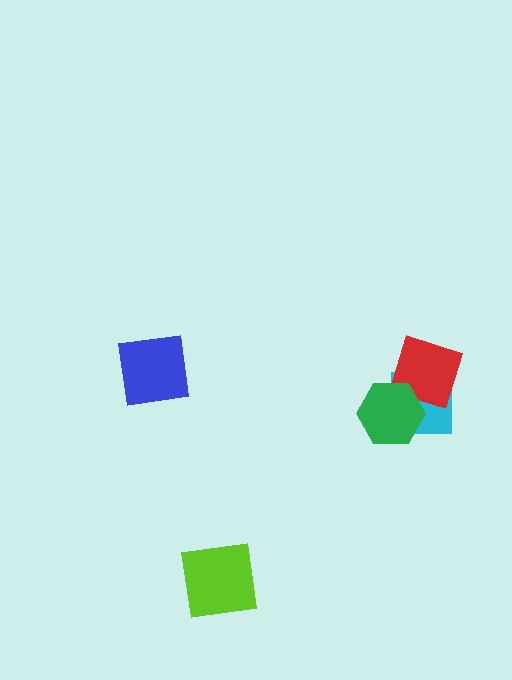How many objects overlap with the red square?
2 objects overlap with the red square.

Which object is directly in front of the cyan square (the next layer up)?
The red square is directly in front of the cyan square.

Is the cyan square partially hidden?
Yes, it is partially covered by another shape.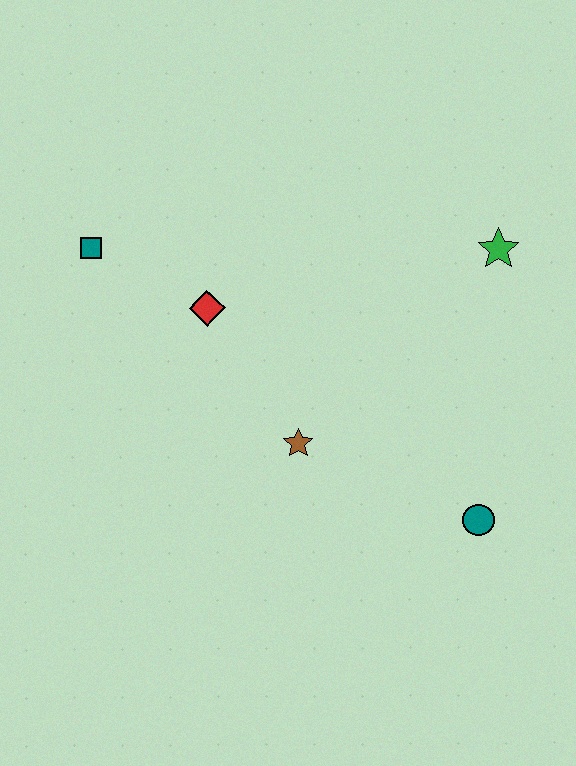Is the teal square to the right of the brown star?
No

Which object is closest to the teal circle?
The brown star is closest to the teal circle.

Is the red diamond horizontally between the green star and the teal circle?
No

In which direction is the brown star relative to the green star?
The brown star is to the left of the green star.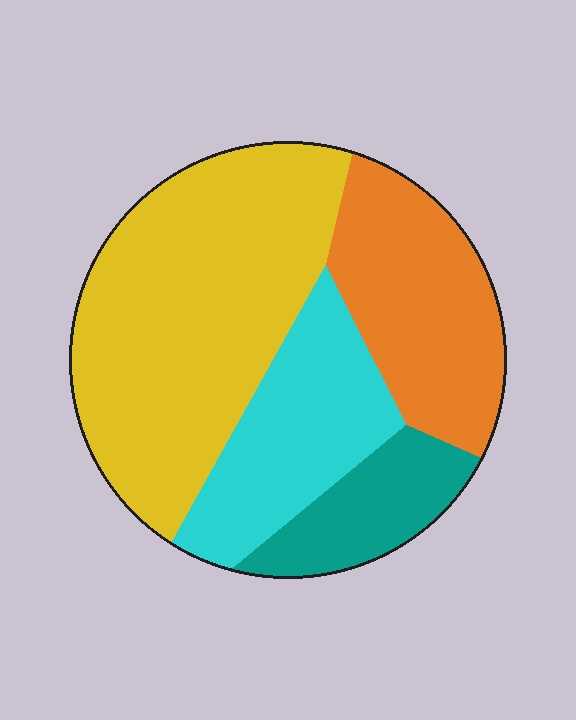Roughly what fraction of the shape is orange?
Orange covers about 25% of the shape.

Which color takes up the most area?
Yellow, at roughly 45%.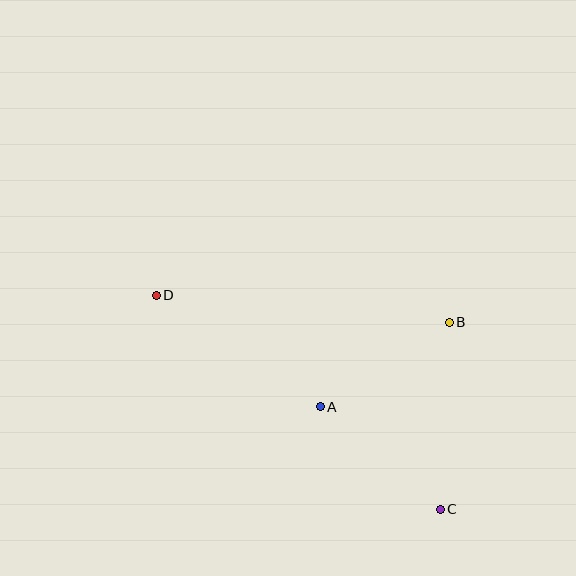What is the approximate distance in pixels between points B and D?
The distance between B and D is approximately 294 pixels.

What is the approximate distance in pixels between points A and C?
The distance between A and C is approximately 158 pixels.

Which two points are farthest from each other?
Points C and D are farthest from each other.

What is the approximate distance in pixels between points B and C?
The distance between B and C is approximately 187 pixels.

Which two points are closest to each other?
Points A and B are closest to each other.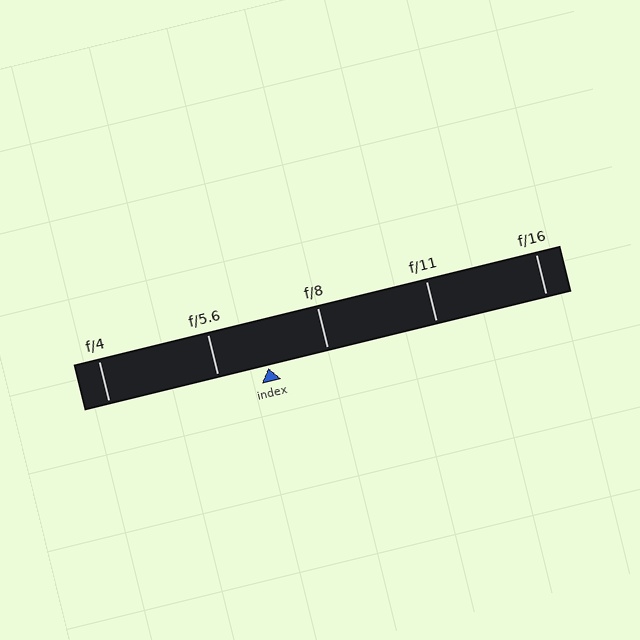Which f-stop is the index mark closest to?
The index mark is closest to f/5.6.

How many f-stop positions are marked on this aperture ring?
There are 5 f-stop positions marked.